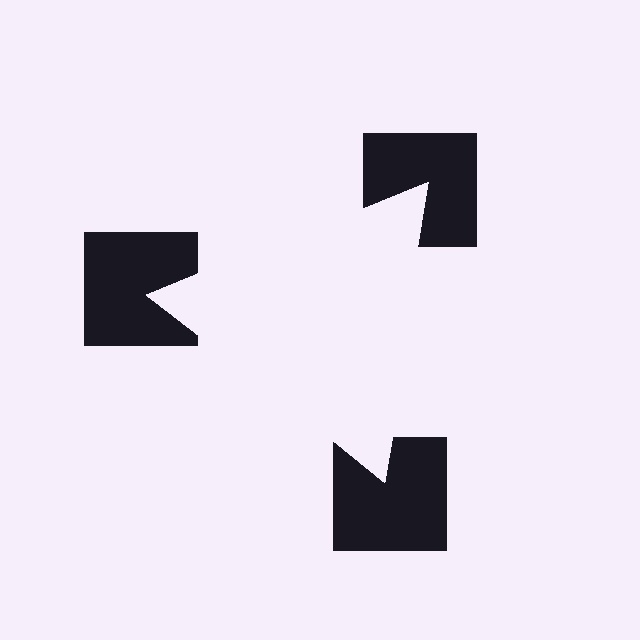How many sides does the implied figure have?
3 sides.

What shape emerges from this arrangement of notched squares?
An illusory triangle — its edges are inferred from the aligned wedge cuts in the notched squares, not physically drawn.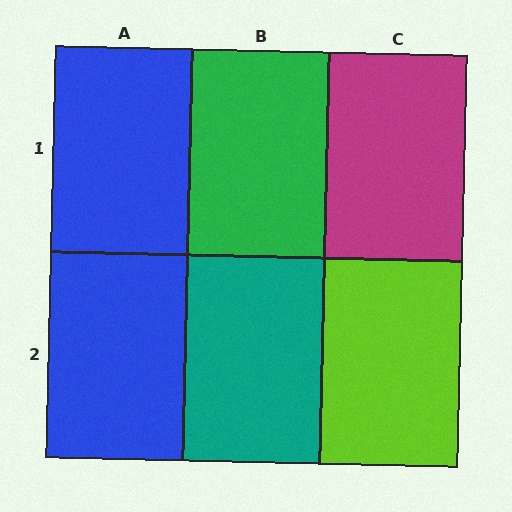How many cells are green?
1 cell is green.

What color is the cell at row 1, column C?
Magenta.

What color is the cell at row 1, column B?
Green.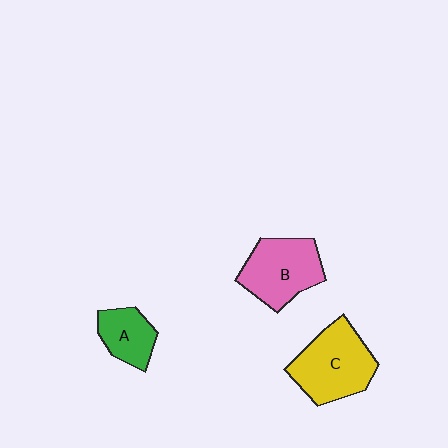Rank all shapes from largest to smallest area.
From largest to smallest: C (yellow), B (pink), A (green).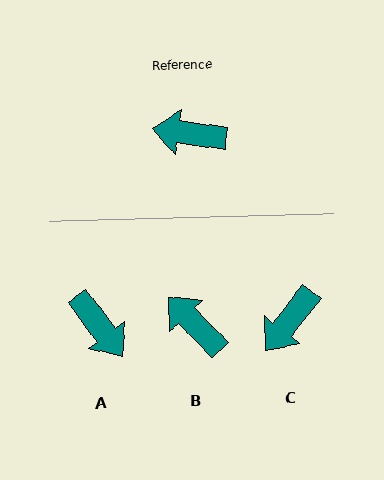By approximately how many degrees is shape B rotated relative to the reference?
Approximately 38 degrees clockwise.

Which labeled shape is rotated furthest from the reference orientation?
A, about 135 degrees away.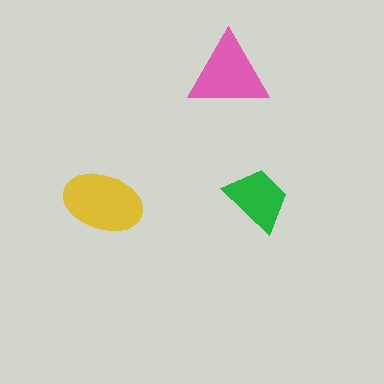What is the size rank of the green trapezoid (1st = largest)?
3rd.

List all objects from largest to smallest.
The yellow ellipse, the pink triangle, the green trapezoid.